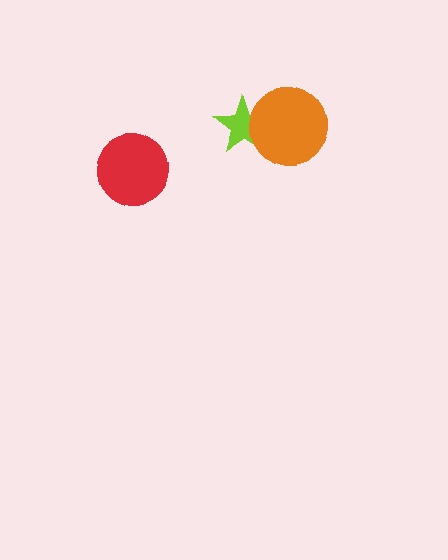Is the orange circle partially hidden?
No, no other shape covers it.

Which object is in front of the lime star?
The orange circle is in front of the lime star.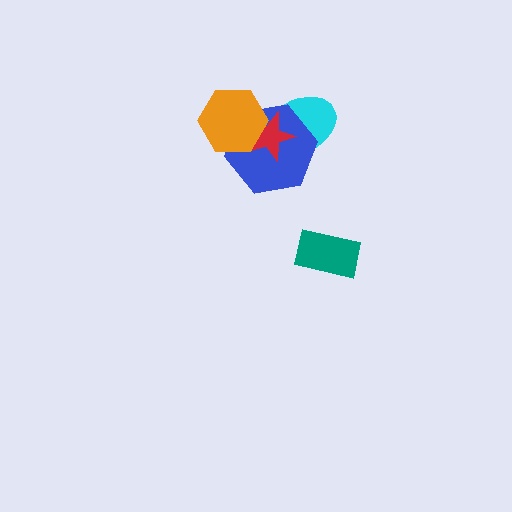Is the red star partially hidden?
Yes, it is partially covered by another shape.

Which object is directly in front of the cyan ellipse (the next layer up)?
The blue hexagon is directly in front of the cyan ellipse.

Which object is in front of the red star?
The orange hexagon is in front of the red star.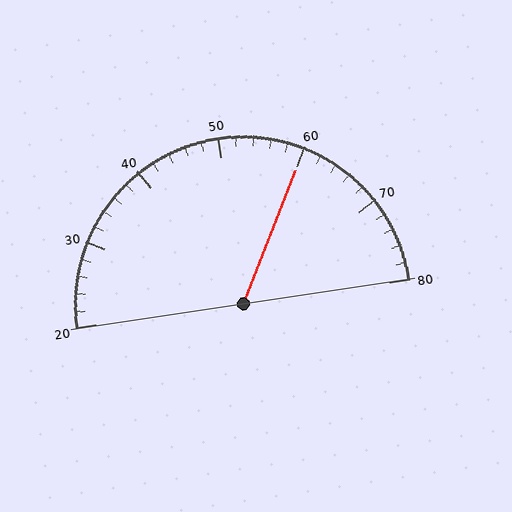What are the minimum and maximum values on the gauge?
The gauge ranges from 20 to 80.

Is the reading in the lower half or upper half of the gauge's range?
The reading is in the upper half of the range (20 to 80).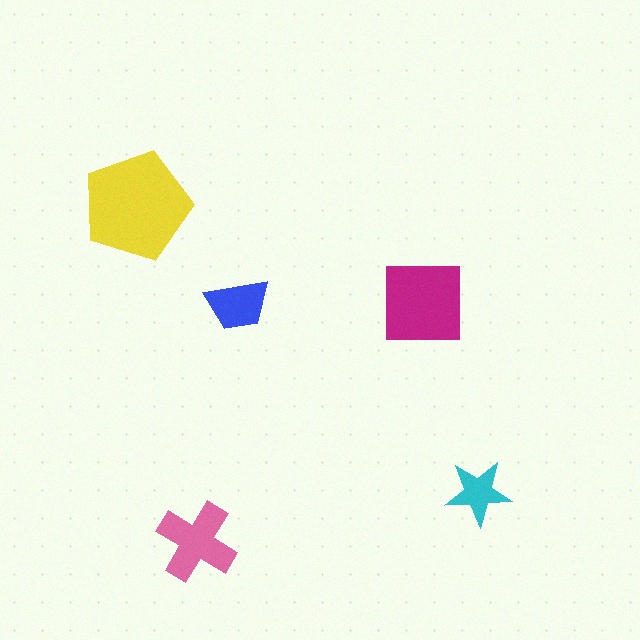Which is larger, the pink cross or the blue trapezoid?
The pink cross.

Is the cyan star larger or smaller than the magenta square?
Smaller.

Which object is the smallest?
The cyan star.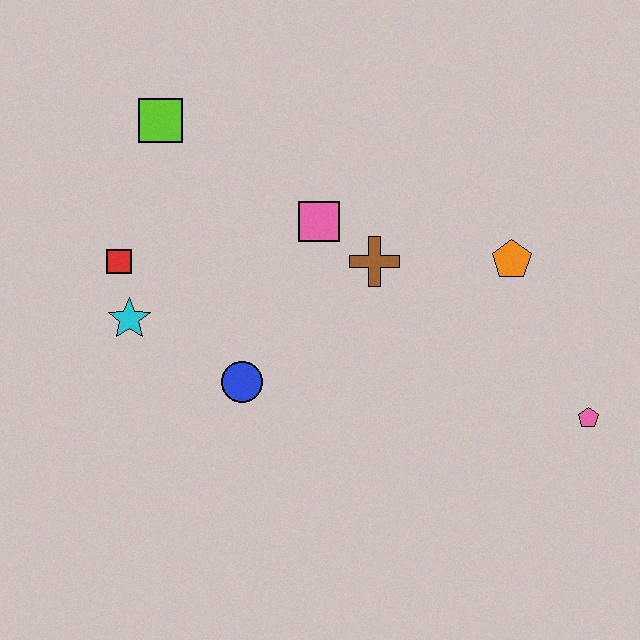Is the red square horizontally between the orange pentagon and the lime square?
No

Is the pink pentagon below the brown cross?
Yes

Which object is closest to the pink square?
The brown cross is closest to the pink square.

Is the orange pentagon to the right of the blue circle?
Yes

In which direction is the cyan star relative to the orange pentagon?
The cyan star is to the left of the orange pentagon.